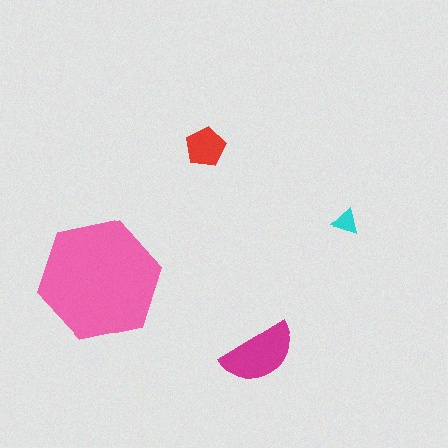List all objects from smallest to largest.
The cyan triangle, the red pentagon, the magenta semicircle, the pink hexagon.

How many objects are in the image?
There are 4 objects in the image.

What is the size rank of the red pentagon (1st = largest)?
3rd.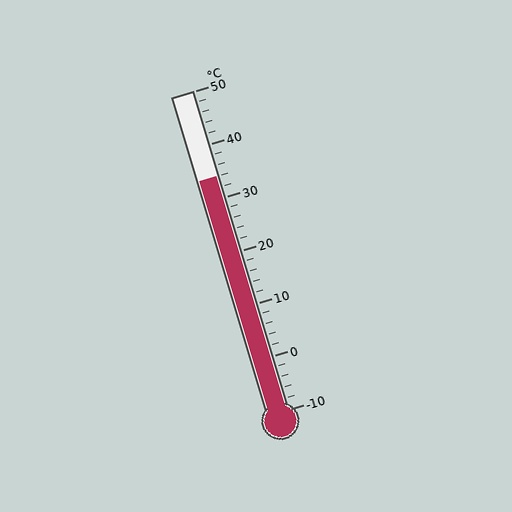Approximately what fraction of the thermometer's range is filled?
The thermometer is filled to approximately 75% of its range.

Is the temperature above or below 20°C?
The temperature is above 20°C.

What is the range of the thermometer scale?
The thermometer scale ranges from -10°C to 50°C.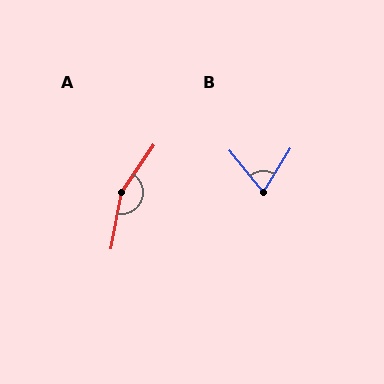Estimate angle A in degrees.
Approximately 156 degrees.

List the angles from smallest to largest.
B (70°), A (156°).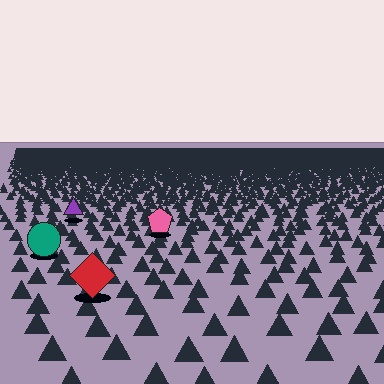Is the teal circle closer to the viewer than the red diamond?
No. The red diamond is closer — you can tell from the texture gradient: the ground texture is coarser near it.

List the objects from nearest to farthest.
From nearest to farthest: the red diamond, the teal circle, the pink pentagon, the purple triangle.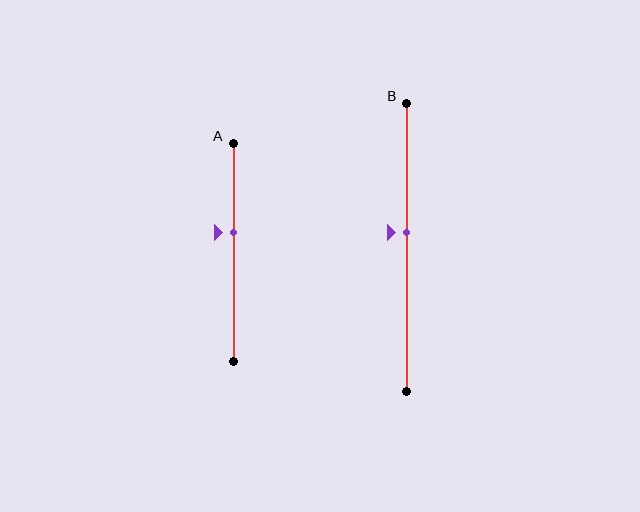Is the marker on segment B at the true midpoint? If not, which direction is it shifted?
No, the marker on segment B is shifted upward by about 5% of the segment length.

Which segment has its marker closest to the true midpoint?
Segment B has its marker closest to the true midpoint.